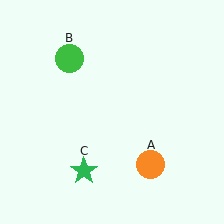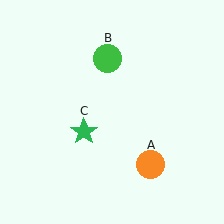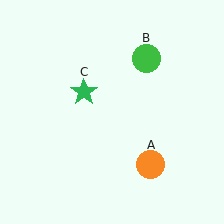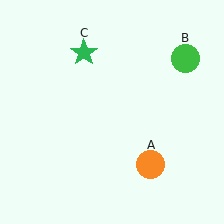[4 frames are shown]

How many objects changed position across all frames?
2 objects changed position: green circle (object B), green star (object C).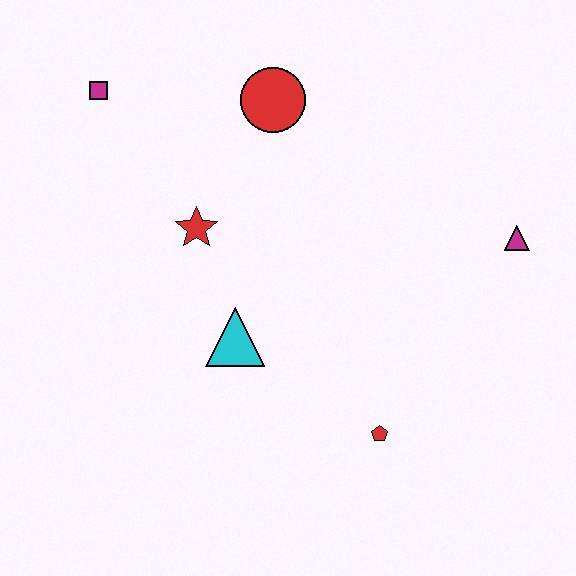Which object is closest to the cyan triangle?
The red star is closest to the cyan triangle.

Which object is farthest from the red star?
The magenta triangle is farthest from the red star.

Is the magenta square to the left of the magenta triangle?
Yes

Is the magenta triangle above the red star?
No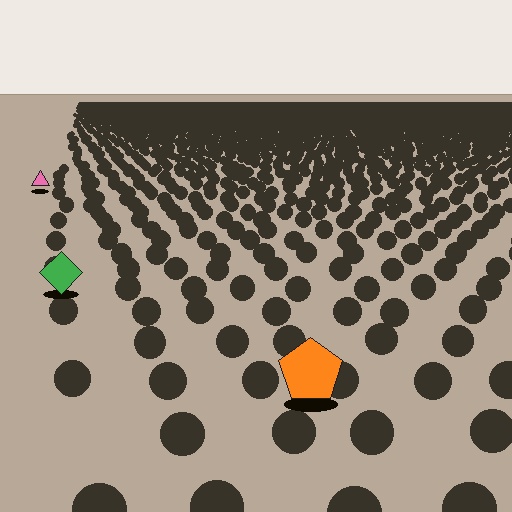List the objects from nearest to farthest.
From nearest to farthest: the orange pentagon, the green diamond, the pink triangle.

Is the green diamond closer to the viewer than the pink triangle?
Yes. The green diamond is closer — you can tell from the texture gradient: the ground texture is coarser near it.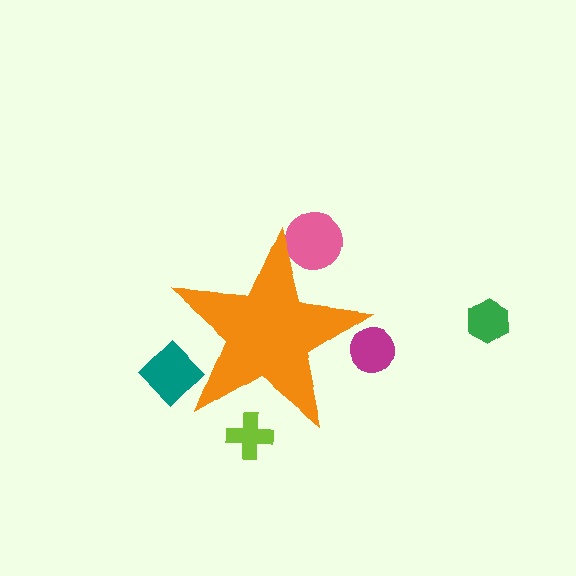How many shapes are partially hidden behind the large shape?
4 shapes are partially hidden.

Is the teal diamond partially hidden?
Yes, the teal diamond is partially hidden behind the orange star.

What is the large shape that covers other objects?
An orange star.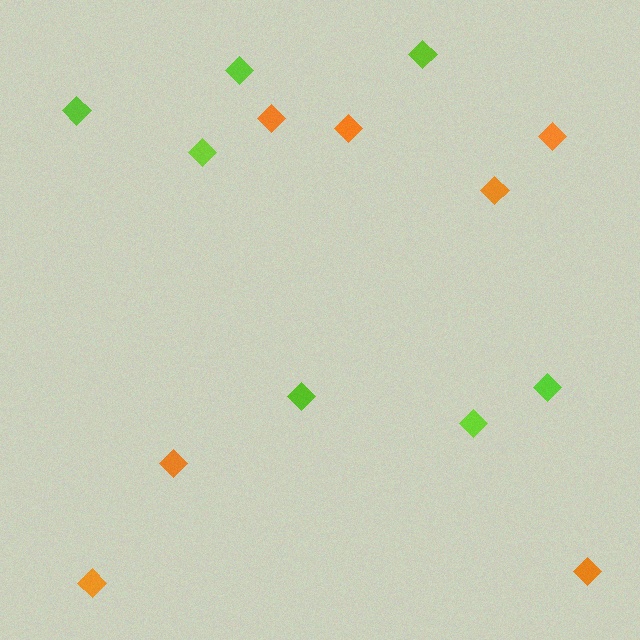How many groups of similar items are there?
There are 2 groups: one group of orange diamonds (7) and one group of lime diamonds (7).